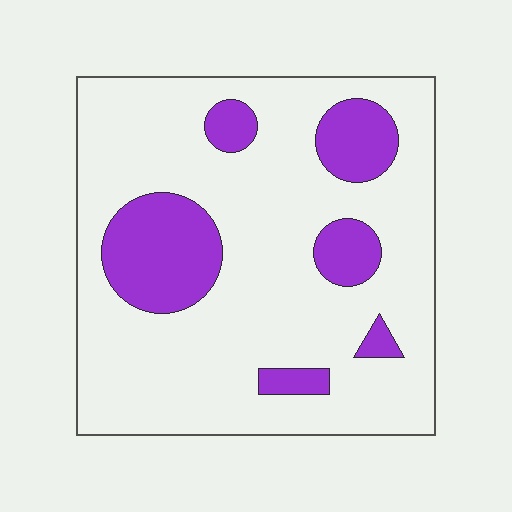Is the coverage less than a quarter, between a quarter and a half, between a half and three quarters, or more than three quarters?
Less than a quarter.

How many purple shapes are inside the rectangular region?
6.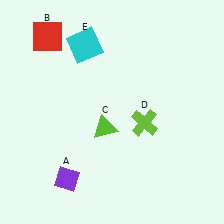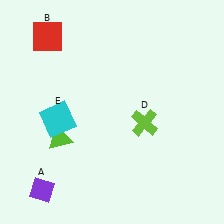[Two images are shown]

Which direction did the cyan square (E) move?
The cyan square (E) moved down.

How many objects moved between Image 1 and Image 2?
3 objects moved between the two images.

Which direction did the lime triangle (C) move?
The lime triangle (C) moved left.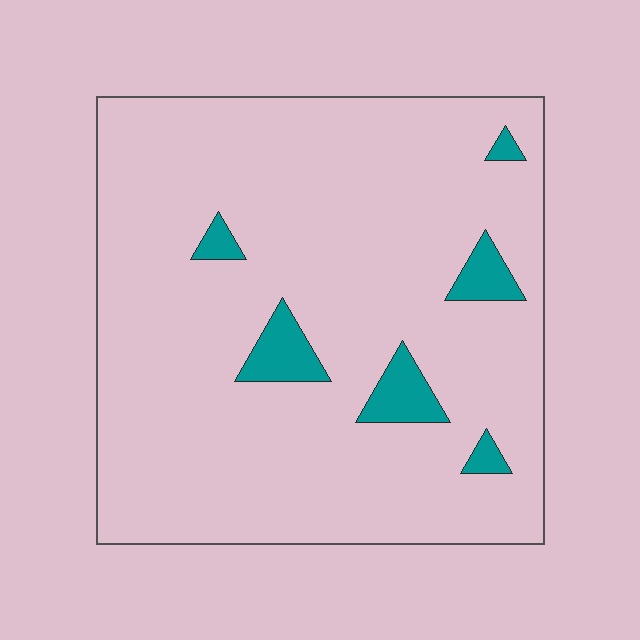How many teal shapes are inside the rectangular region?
6.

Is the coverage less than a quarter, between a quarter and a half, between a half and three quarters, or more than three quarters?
Less than a quarter.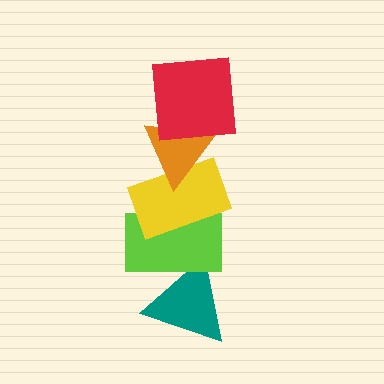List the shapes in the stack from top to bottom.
From top to bottom: the red square, the orange triangle, the yellow rectangle, the lime rectangle, the teal triangle.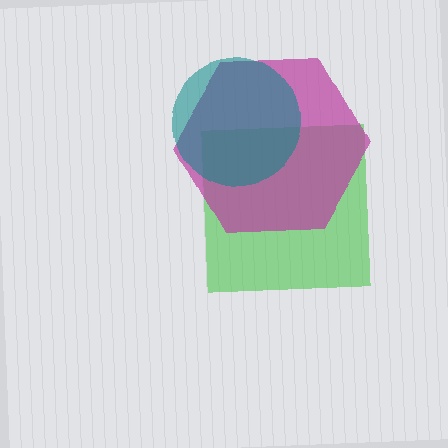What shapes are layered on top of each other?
The layered shapes are: a green square, a magenta hexagon, a teal circle.